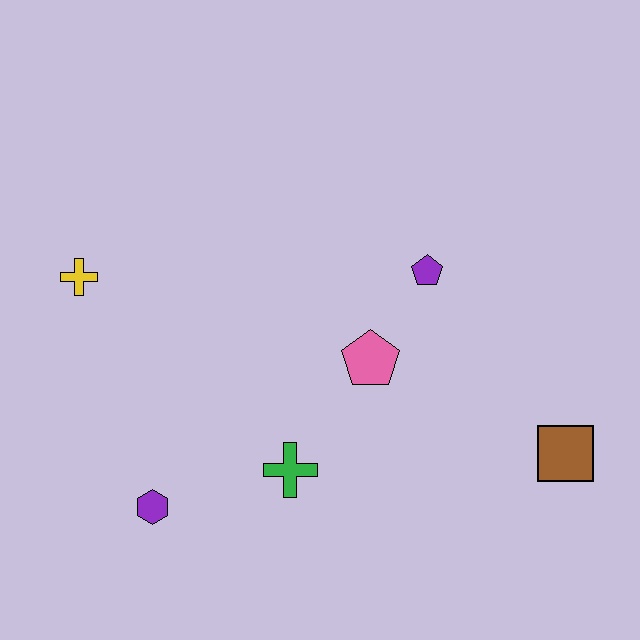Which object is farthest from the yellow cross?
The brown square is farthest from the yellow cross.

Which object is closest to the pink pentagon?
The purple pentagon is closest to the pink pentagon.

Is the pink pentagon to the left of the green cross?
No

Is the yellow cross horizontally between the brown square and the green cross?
No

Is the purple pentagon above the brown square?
Yes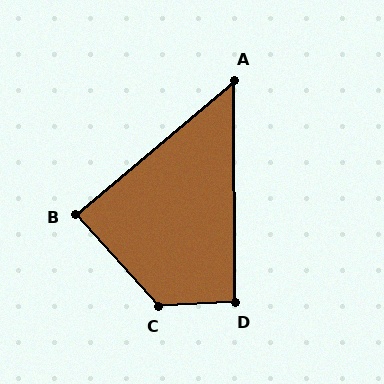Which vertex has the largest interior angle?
C, at approximately 130 degrees.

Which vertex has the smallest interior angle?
A, at approximately 50 degrees.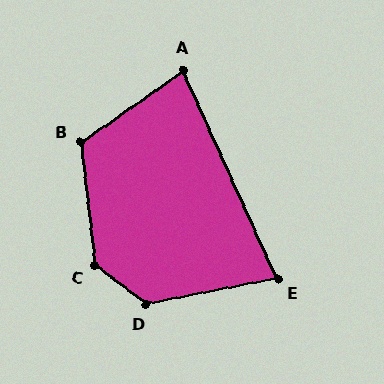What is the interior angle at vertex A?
Approximately 80 degrees (acute).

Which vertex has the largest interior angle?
C, at approximately 134 degrees.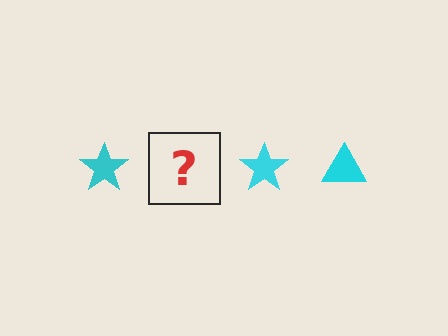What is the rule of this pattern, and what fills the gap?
The rule is that the pattern cycles through star, triangle shapes in cyan. The gap should be filled with a cyan triangle.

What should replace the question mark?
The question mark should be replaced with a cyan triangle.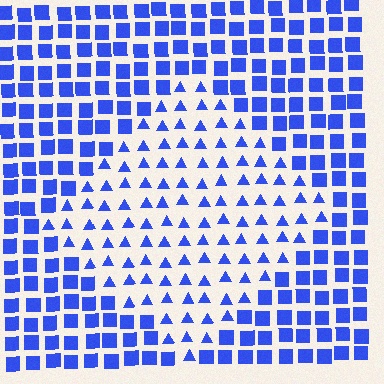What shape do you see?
I see a diamond.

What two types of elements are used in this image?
The image uses triangles inside the diamond region and squares outside it.